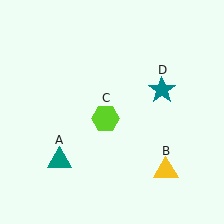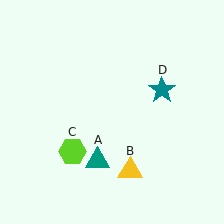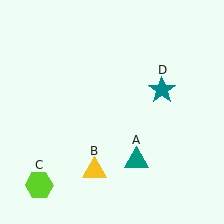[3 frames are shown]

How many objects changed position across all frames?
3 objects changed position: teal triangle (object A), yellow triangle (object B), lime hexagon (object C).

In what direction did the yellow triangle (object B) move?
The yellow triangle (object B) moved left.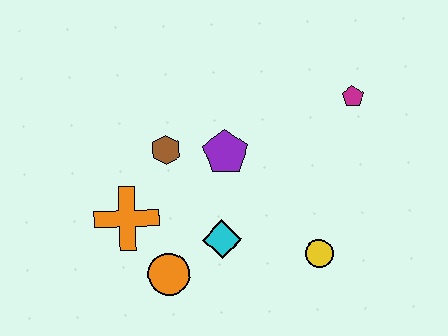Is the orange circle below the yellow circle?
Yes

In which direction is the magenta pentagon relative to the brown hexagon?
The magenta pentagon is to the right of the brown hexagon.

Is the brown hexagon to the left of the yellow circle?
Yes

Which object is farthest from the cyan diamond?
The magenta pentagon is farthest from the cyan diamond.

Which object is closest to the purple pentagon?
The brown hexagon is closest to the purple pentagon.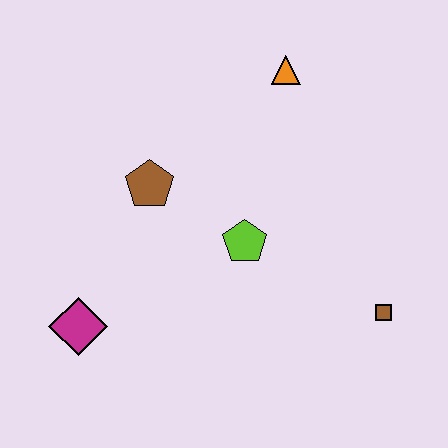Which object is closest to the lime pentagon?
The brown pentagon is closest to the lime pentagon.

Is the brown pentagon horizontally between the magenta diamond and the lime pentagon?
Yes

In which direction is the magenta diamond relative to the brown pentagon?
The magenta diamond is below the brown pentagon.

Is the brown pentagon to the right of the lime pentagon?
No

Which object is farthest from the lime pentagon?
The magenta diamond is farthest from the lime pentagon.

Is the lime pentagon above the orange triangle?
No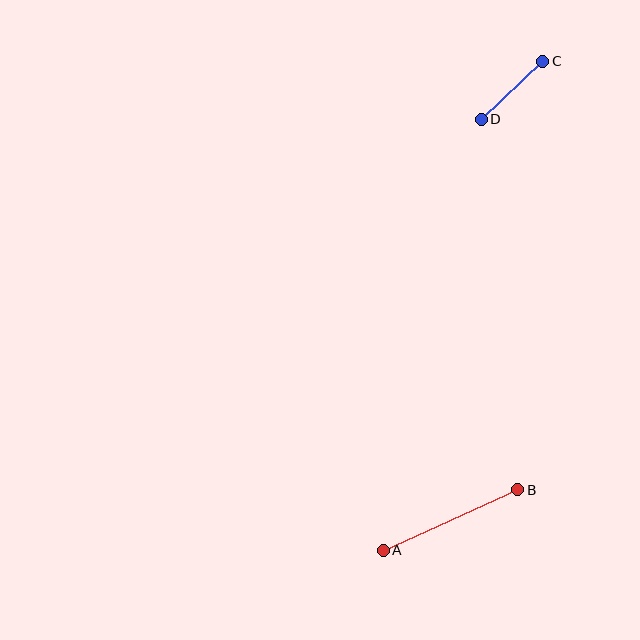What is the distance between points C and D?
The distance is approximately 85 pixels.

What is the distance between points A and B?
The distance is approximately 148 pixels.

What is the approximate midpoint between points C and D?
The midpoint is at approximately (512, 90) pixels.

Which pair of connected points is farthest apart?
Points A and B are farthest apart.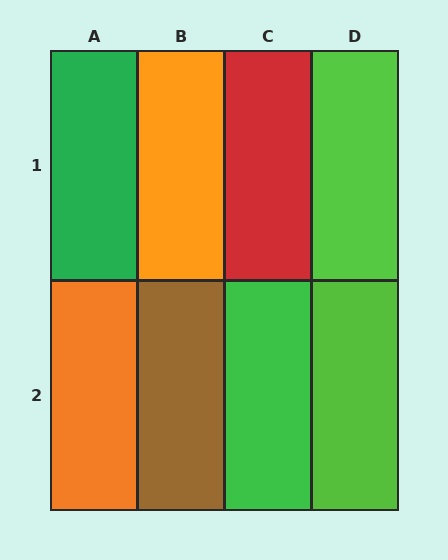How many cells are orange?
2 cells are orange.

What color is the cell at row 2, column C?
Green.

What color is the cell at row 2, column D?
Lime.